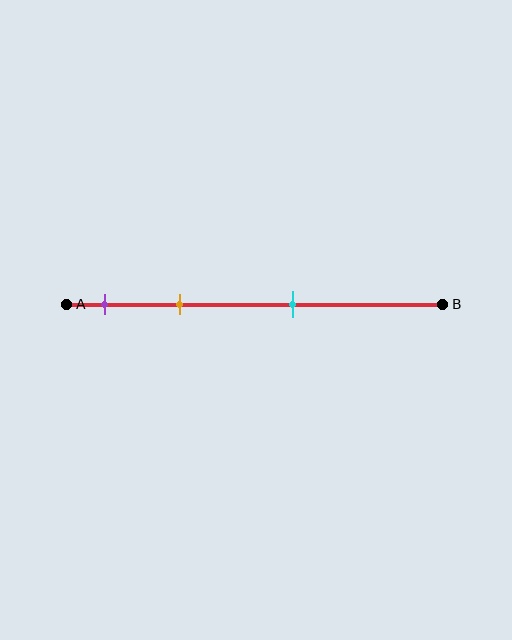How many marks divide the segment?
There are 3 marks dividing the segment.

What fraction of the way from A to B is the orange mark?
The orange mark is approximately 30% (0.3) of the way from A to B.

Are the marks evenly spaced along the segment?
No, the marks are not evenly spaced.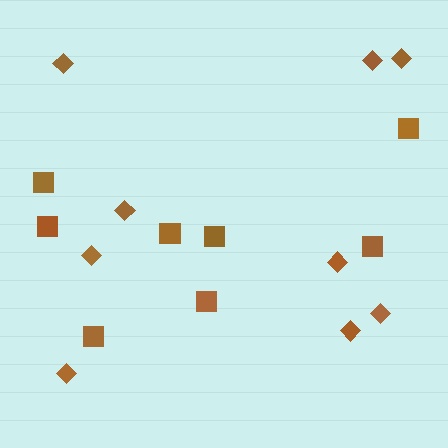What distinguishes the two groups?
There are 2 groups: one group of squares (8) and one group of diamonds (9).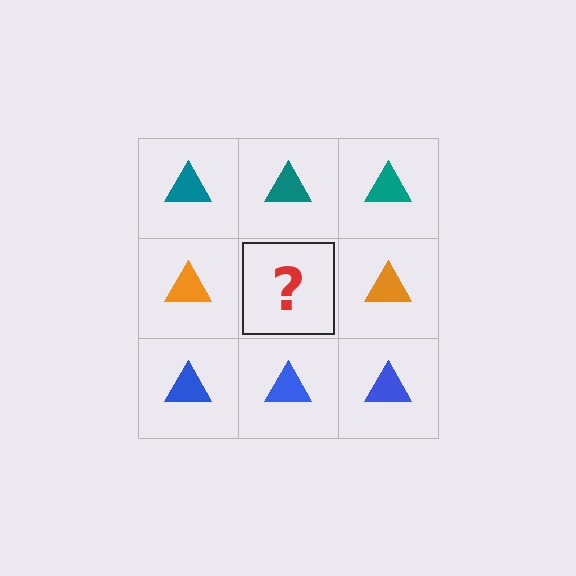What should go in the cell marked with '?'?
The missing cell should contain an orange triangle.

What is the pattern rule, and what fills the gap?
The rule is that each row has a consistent color. The gap should be filled with an orange triangle.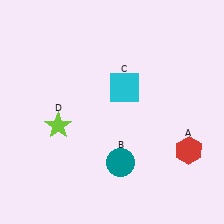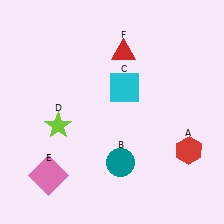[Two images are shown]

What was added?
A pink square (E), a red triangle (F) were added in Image 2.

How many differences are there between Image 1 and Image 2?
There are 2 differences between the two images.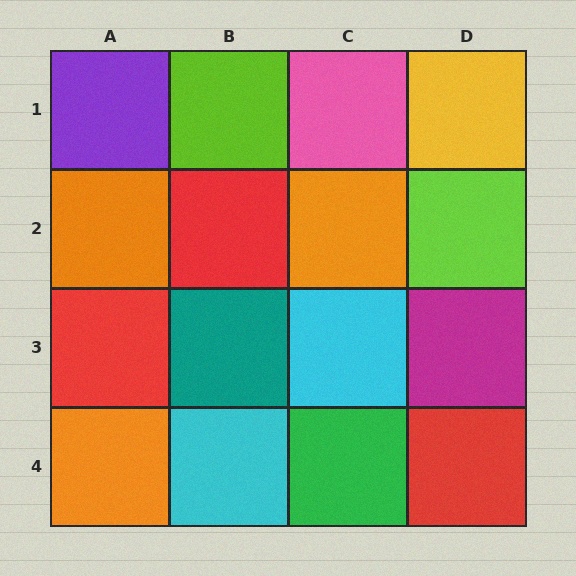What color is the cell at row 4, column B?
Cyan.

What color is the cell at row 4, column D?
Red.